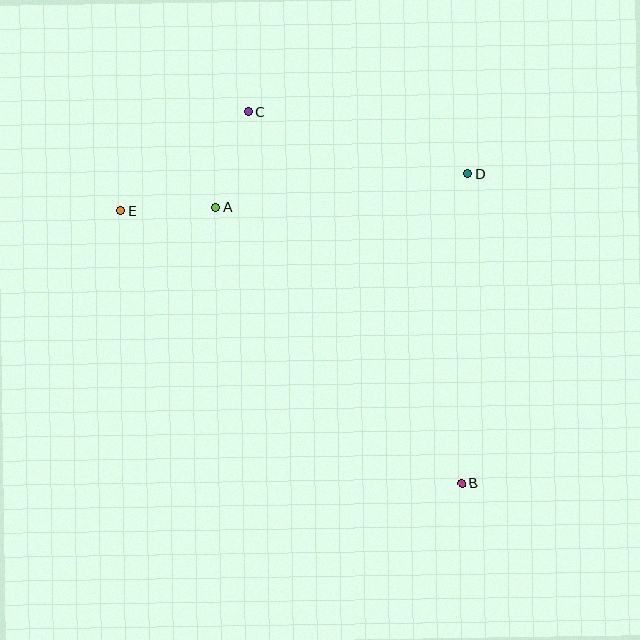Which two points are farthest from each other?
Points B and E are farthest from each other.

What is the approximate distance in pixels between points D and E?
The distance between D and E is approximately 348 pixels.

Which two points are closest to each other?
Points A and E are closest to each other.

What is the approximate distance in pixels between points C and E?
The distance between C and E is approximately 161 pixels.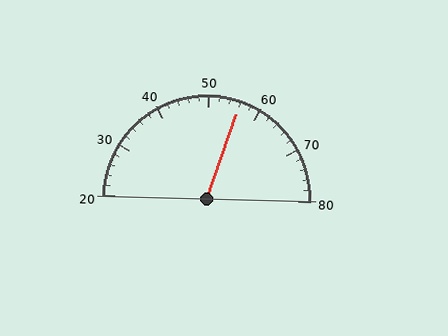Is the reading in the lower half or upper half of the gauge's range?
The reading is in the upper half of the range (20 to 80).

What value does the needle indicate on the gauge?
The needle indicates approximately 56.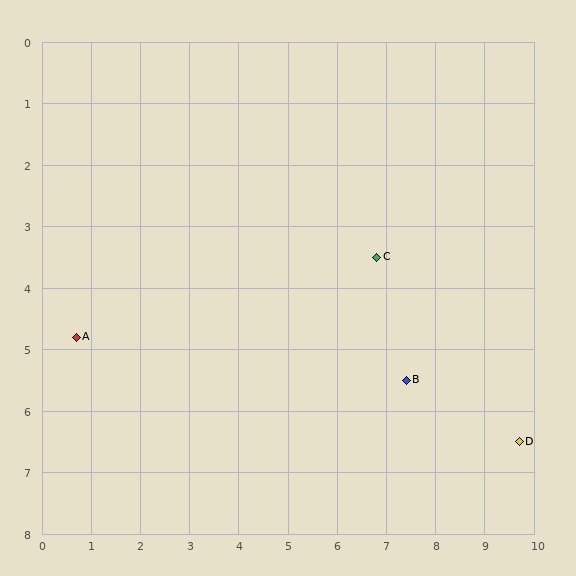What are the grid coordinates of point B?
Point B is at approximately (7.4, 5.5).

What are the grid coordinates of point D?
Point D is at approximately (9.7, 6.5).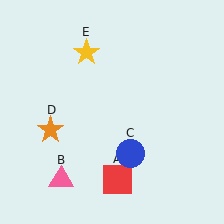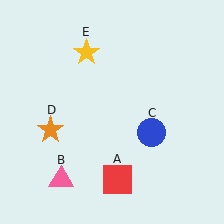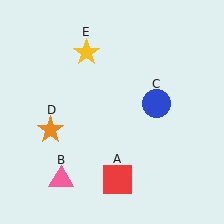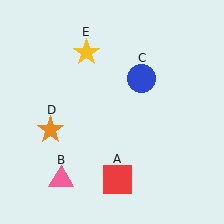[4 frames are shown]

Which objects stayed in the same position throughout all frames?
Red square (object A) and pink triangle (object B) and orange star (object D) and yellow star (object E) remained stationary.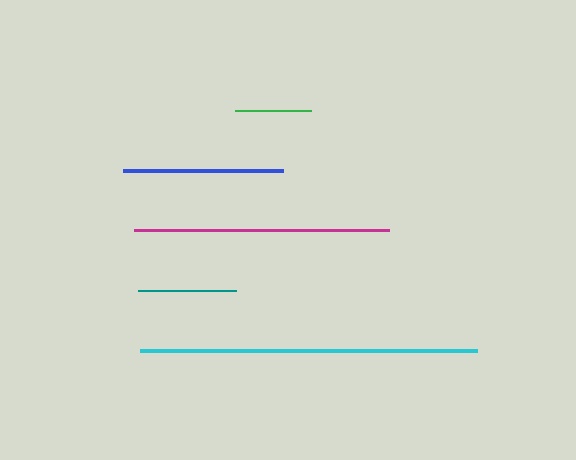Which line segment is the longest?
The cyan line is the longest at approximately 338 pixels.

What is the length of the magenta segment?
The magenta segment is approximately 255 pixels long.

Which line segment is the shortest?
The green line is the shortest at approximately 76 pixels.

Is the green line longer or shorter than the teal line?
The teal line is longer than the green line.